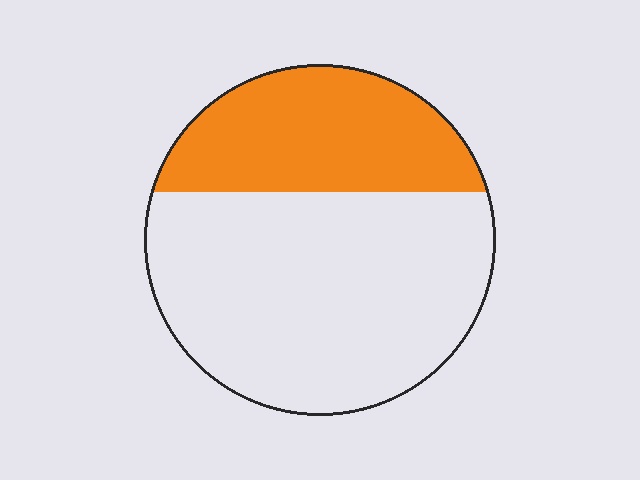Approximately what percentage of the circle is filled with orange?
Approximately 35%.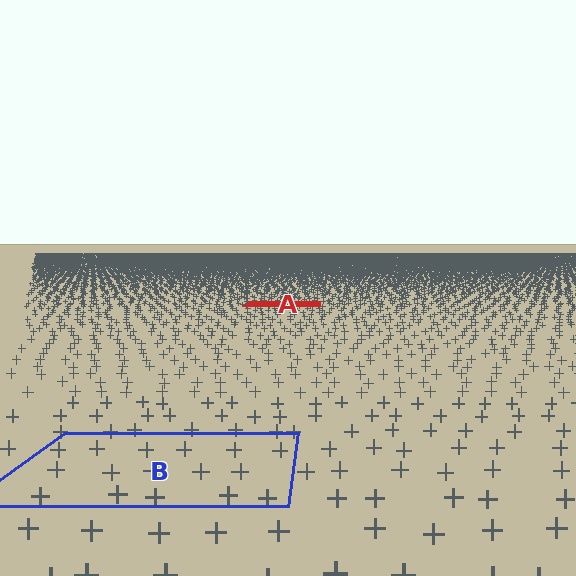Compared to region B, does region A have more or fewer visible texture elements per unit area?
Region A has more texture elements per unit area — they are packed more densely because it is farther away.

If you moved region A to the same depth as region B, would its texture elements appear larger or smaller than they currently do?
They would appear larger. At a closer depth, the same texture elements are projected at a bigger on-screen size.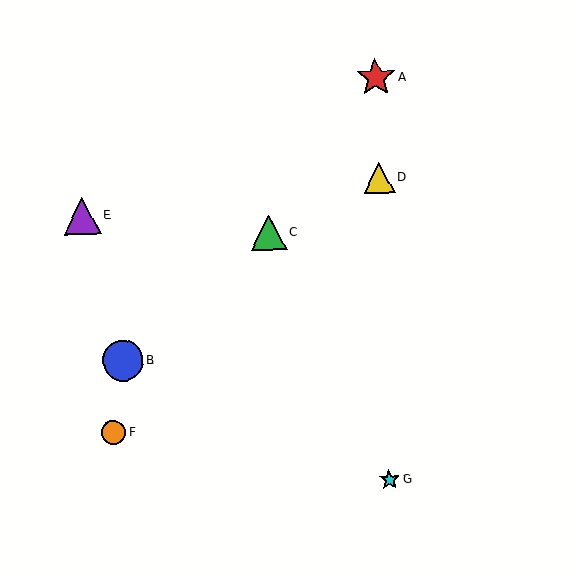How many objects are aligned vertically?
3 objects (A, D, G) are aligned vertically.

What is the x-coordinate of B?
Object B is at x≈123.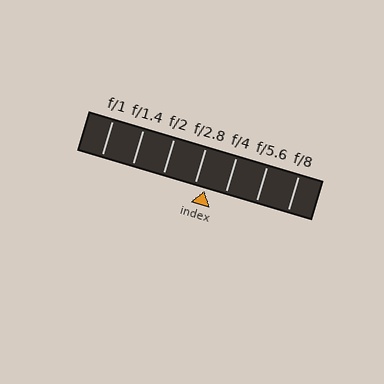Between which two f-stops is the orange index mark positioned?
The index mark is between f/2.8 and f/4.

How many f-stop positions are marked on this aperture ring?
There are 7 f-stop positions marked.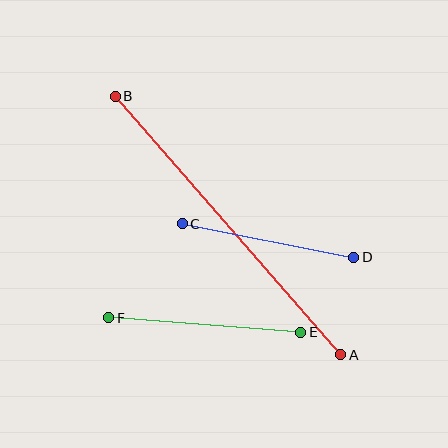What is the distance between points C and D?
The distance is approximately 175 pixels.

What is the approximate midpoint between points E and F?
The midpoint is at approximately (205, 325) pixels.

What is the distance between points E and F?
The distance is approximately 193 pixels.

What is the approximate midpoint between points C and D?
The midpoint is at approximately (268, 240) pixels.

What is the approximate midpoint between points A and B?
The midpoint is at approximately (228, 226) pixels.